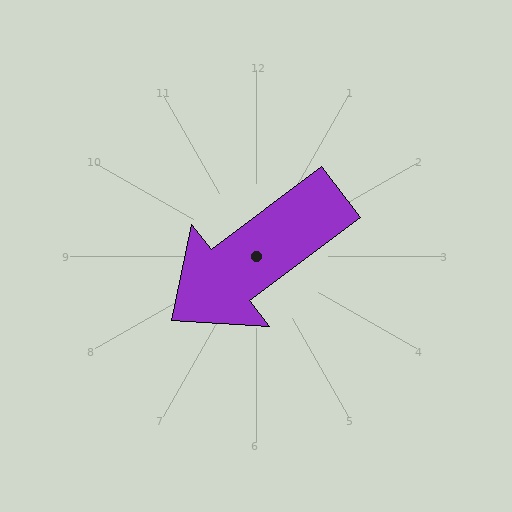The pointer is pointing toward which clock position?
Roughly 8 o'clock.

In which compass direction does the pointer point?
Southwest.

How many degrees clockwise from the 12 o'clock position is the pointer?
Approximately 233 degrees.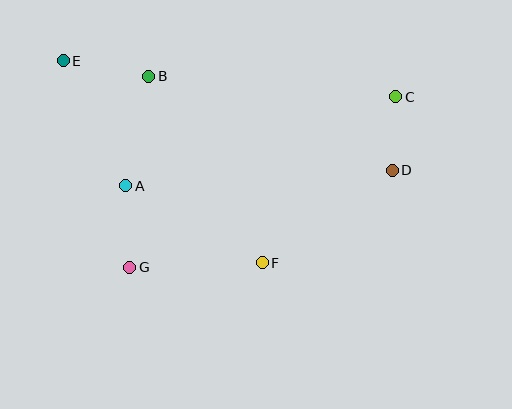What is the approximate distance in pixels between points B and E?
The distance between B and E is approximately 87 pixels.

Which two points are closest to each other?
Points C and D are closest to each other.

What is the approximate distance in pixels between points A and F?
The distance between A and F is approximately 156 pixels.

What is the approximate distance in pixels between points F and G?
The distance between F and G is approximately 132 pixels.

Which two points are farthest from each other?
Points D and E are farthest from each other.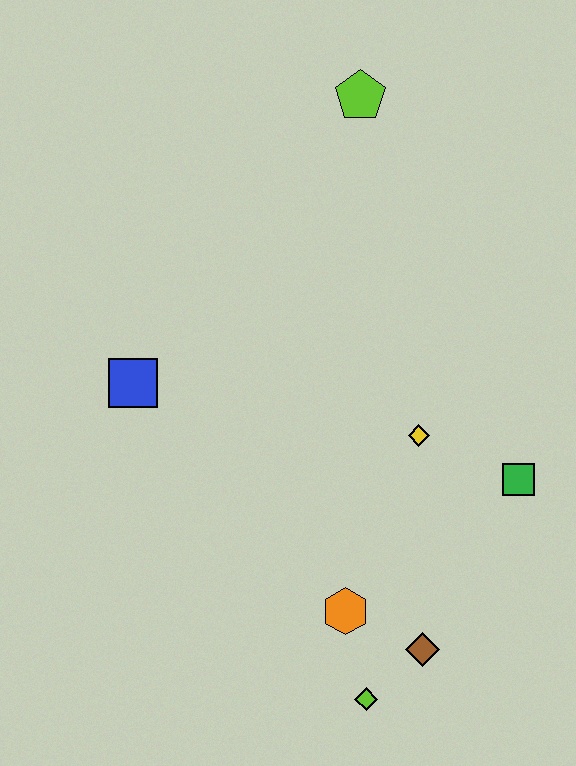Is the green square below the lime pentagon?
Yes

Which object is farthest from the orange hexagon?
The lime pentagon is farthest from the orange hexagon.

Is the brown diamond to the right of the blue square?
Yes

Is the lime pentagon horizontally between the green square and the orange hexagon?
Yes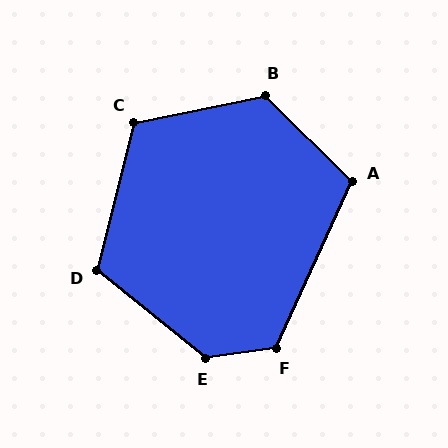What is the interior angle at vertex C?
Approximately 116 degrees (obtuse).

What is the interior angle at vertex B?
Approximately 123 degrees (obtuse).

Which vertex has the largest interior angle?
E, at approximately 134 degrees.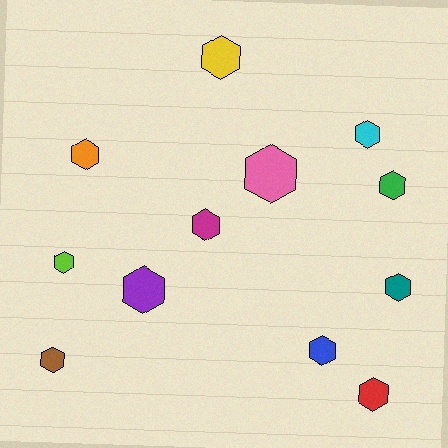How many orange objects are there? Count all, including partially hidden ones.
There is 1 orange object.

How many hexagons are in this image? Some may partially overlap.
There are 12 hexagons.